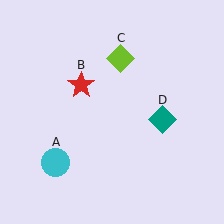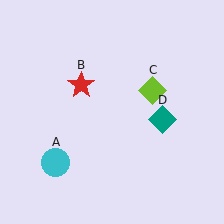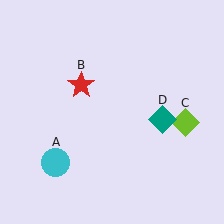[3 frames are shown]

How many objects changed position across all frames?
1 object changed position: lime diamond (object C).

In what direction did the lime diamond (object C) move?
The lime diamond (object C) moved down and to the right.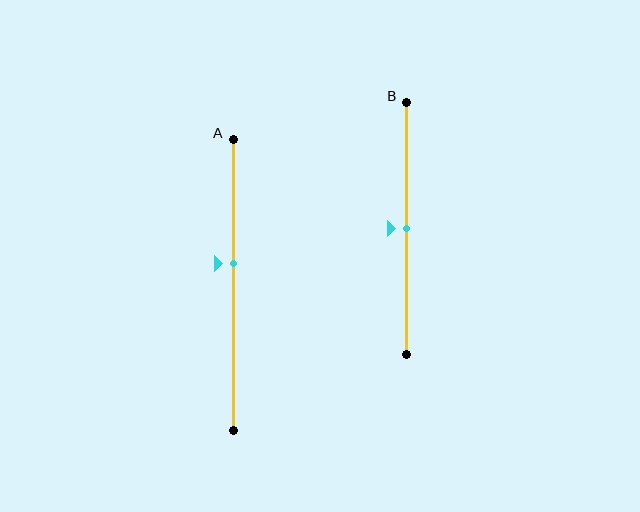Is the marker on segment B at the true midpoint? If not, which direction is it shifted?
Yes, the marker on segment B is at the true midpoint.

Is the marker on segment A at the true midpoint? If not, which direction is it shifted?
No, the marker on segment A is shifted upward by about 8% of the segment length.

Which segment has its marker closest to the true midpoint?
Segment B has its marker closest to the true midpoint.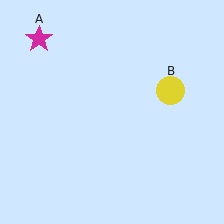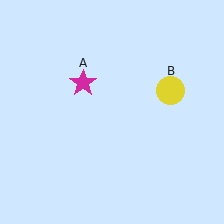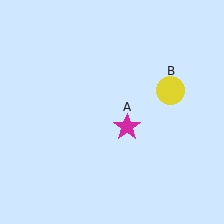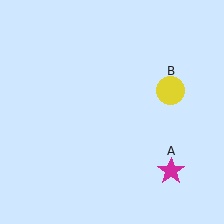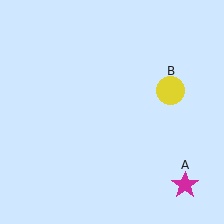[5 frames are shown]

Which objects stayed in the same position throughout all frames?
Yellow circle (object B) remained stationary.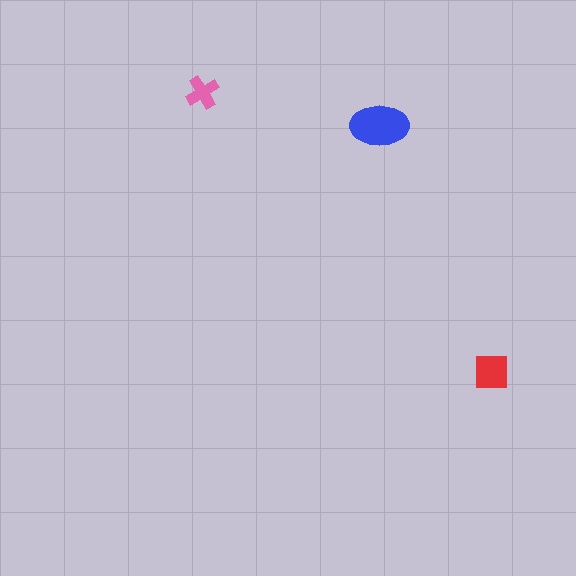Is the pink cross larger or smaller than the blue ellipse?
Smaller.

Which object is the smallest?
The pink cross.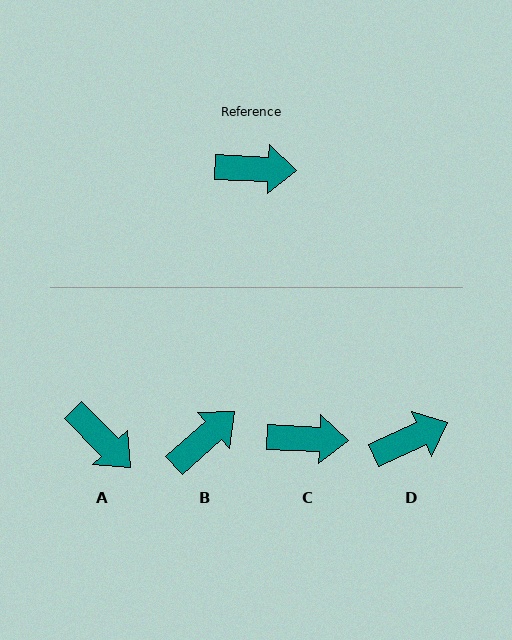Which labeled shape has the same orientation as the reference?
C.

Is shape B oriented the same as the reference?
No, it is off by about 44 degrees.